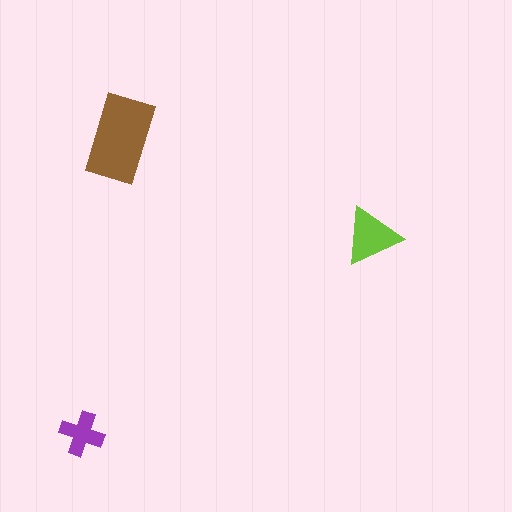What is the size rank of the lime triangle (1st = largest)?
2nd.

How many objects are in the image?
There are 3 objects in the image.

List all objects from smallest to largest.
The purple cross, the lime triangle, the brown rectangle.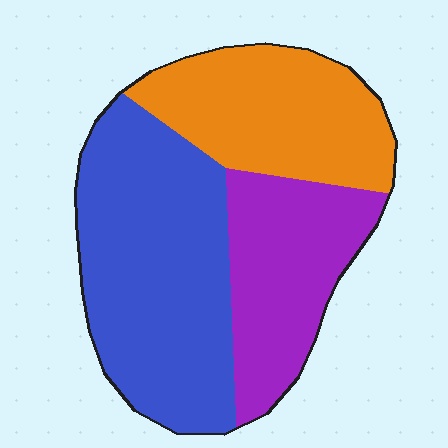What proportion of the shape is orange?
Orange takes up about one quarter (1/4) of the shape.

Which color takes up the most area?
Blue, at roughly 45%.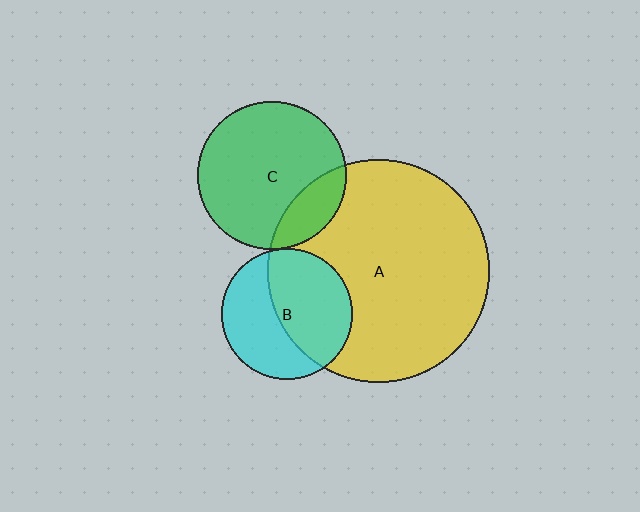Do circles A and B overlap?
Yes.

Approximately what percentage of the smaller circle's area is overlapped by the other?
Approximately 55%.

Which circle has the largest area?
Circle A (yellow).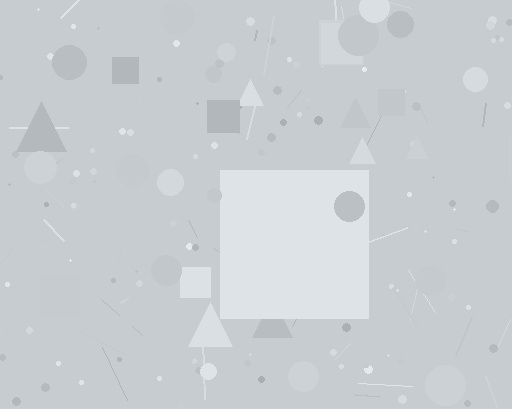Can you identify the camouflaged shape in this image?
The camouflaged shape is a square.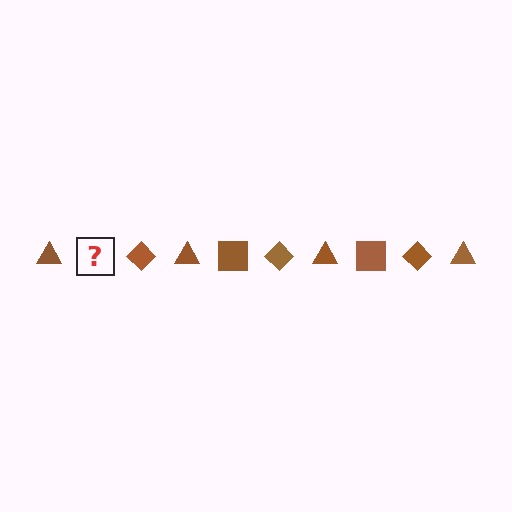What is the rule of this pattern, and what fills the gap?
The rule is that the pattern cycles through triangle, square, diamond shapes in brown. The gap should be filled with a brown square.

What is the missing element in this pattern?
The missing element is a brown square.